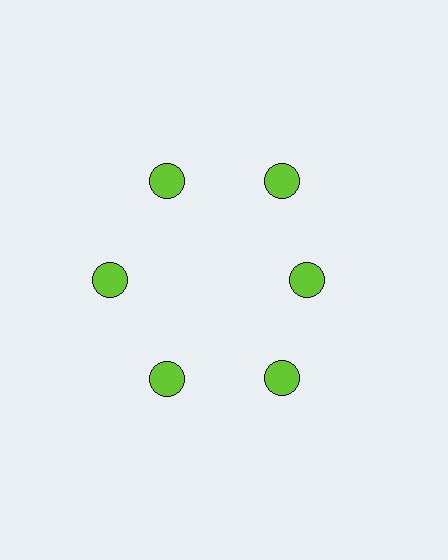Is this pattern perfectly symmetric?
No. The 6 lime circles are arranged in a ring, but one element near the 3 o'clock position is pulled inward toward the center, breaking the 6-fold rotational symmetry.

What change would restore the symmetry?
The symmetry would be restored by moving it outward, back onto the ring so that all 6 circles sit at equal angles and equal distance from the center.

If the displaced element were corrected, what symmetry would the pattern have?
It would have 6-fold rotational symmetry — the pattern would map onto itself every 60 degrees.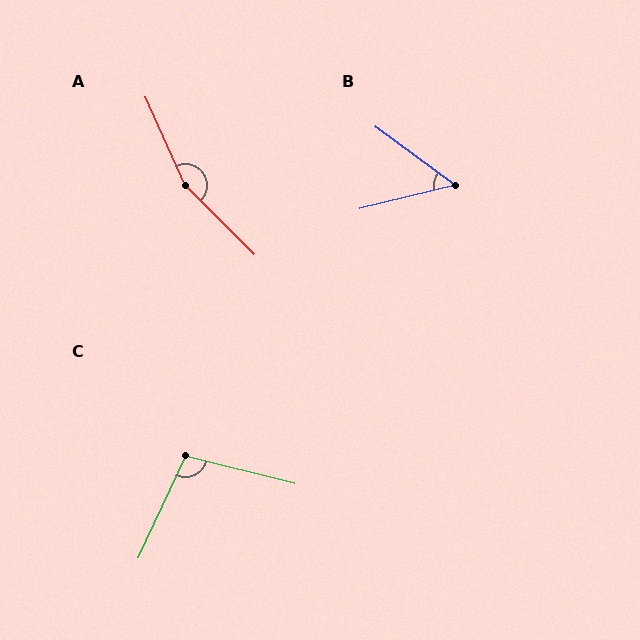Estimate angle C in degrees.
Approximately 101 degrees.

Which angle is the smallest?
B, at approximately 50 degrees.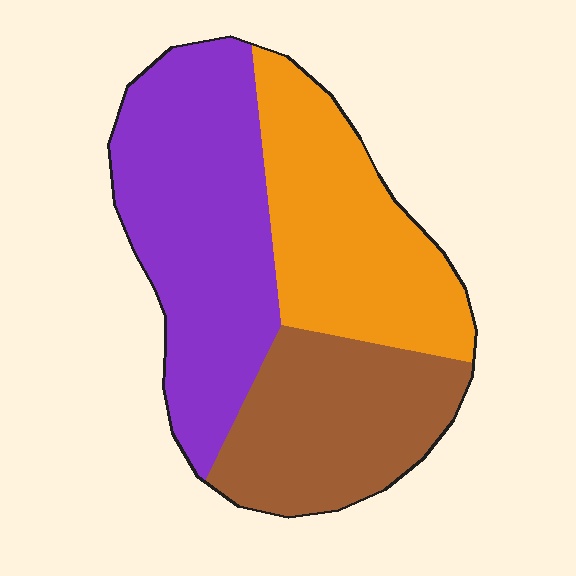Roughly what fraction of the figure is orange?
Orange takes up between a quarter and a half of the figure.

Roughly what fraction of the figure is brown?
Brown covers around 30% of the figure.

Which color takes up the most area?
Purple, at roughly 40%.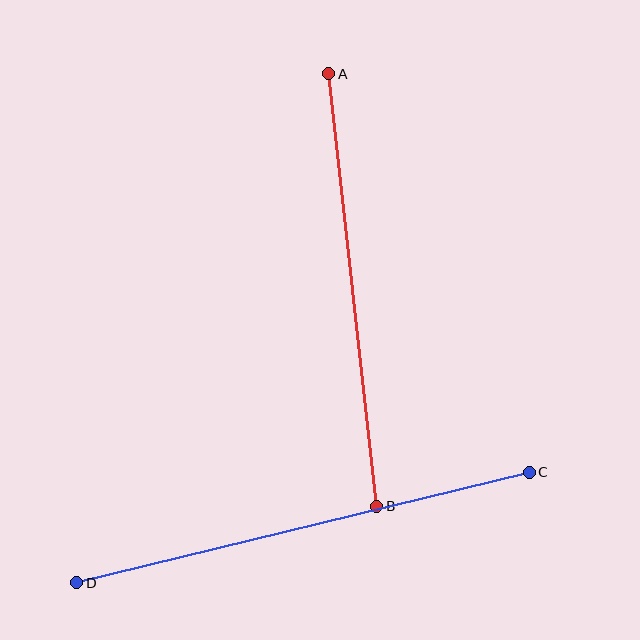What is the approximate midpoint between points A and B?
The midpoint is at approximately (353, 290) pixels.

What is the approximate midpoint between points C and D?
The midpoint is at approximately (303, 528) pixels.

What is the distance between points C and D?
The distance is approximately 466 pixels.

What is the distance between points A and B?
The distance is approximately 435 pixels.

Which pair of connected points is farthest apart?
Points C and D are farthest apart.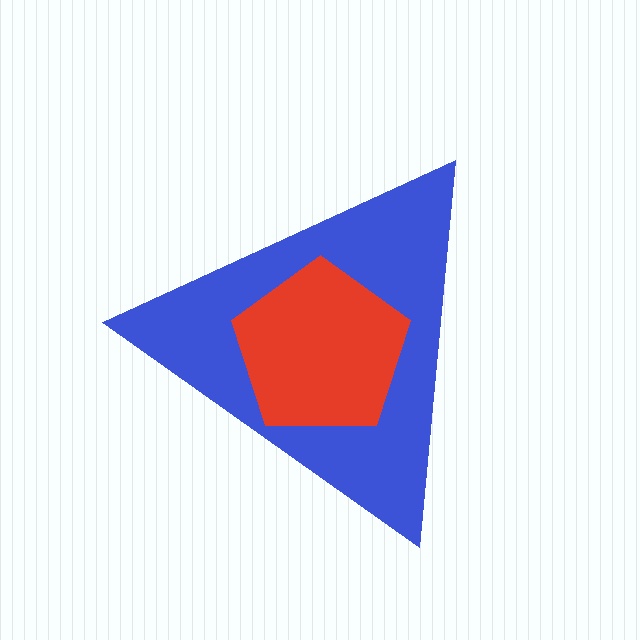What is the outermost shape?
The blue triangle.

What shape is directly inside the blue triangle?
The red pentagon.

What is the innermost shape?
The red pentagon.